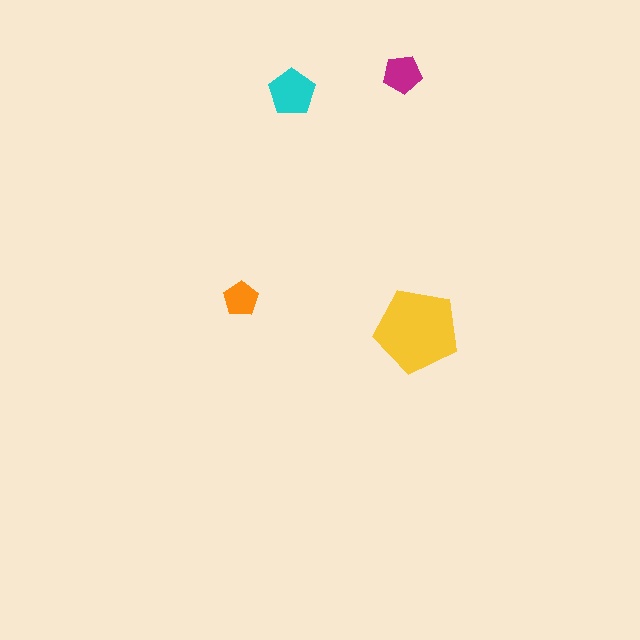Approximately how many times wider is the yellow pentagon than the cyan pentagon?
About 2 times wider.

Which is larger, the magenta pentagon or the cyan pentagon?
The cyan one.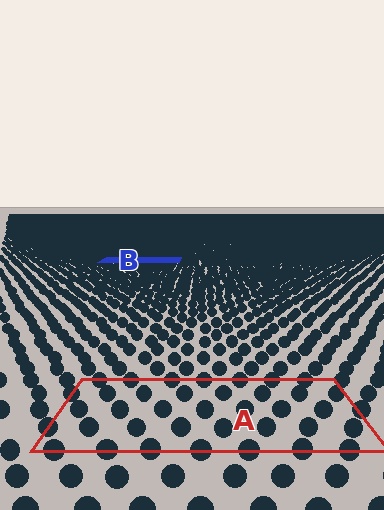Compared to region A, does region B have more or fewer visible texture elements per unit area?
Region B has more texture elements per unit area — they are packed more densely because it is farther away.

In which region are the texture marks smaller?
The texture marks are smaller in region B, because it is farther away.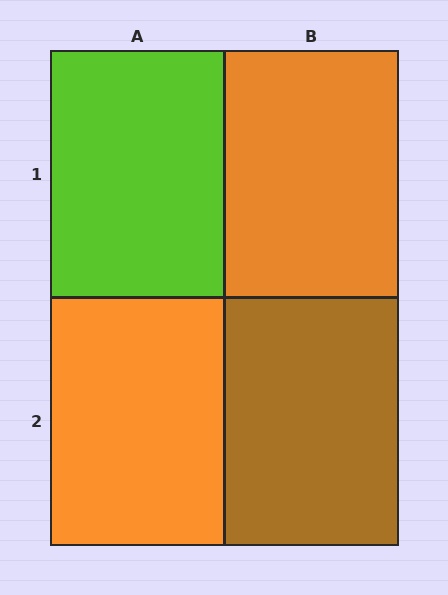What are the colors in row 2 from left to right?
Orange, brown.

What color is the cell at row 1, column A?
Lime.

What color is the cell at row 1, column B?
Orange.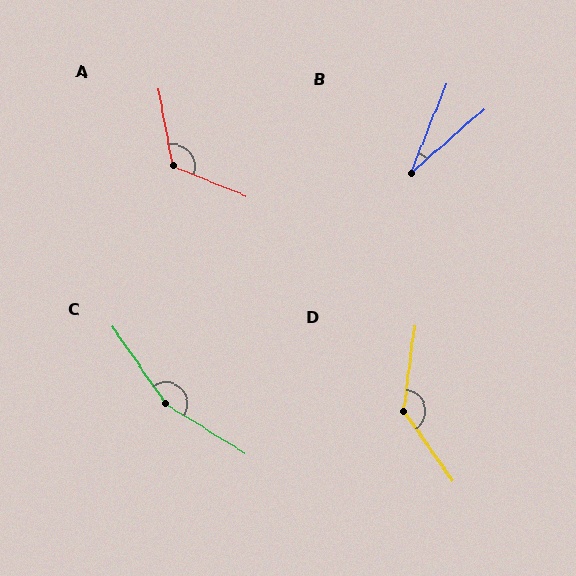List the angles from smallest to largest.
B (27°), A (123°), D (137°), C (156°).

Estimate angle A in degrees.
Approximately 123 degrees.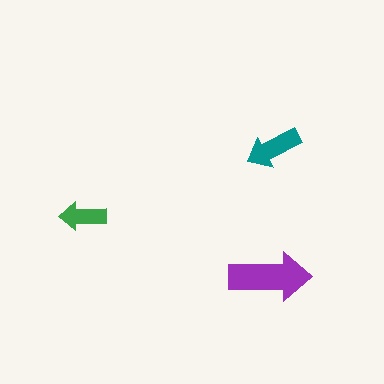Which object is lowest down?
The purple arrow is bottommost.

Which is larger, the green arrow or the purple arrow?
The purple one.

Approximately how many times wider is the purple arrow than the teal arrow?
About 1.5 times wider.